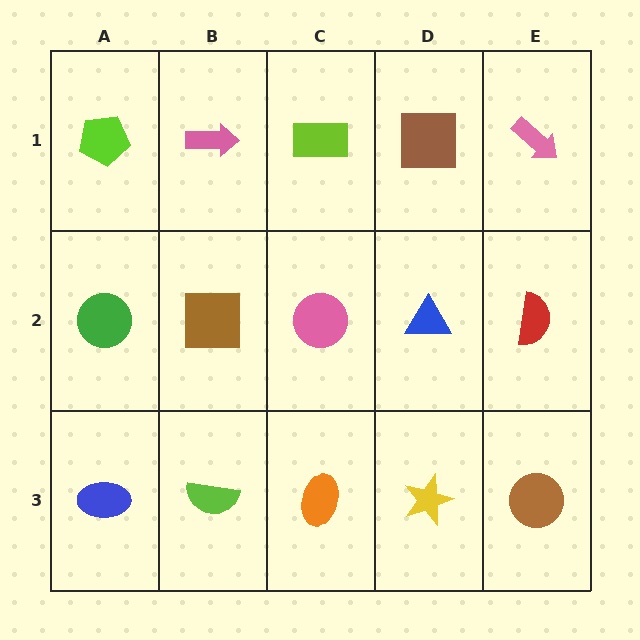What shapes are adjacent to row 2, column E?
A pink arrow (row 1, column E), a brown circle (row 3, column E), a blue triangle (row 2, column D).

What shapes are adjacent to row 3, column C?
A pink circle (row 2, column C), a lime semicircle (row 3, column B), a yellow star (row 3, column D).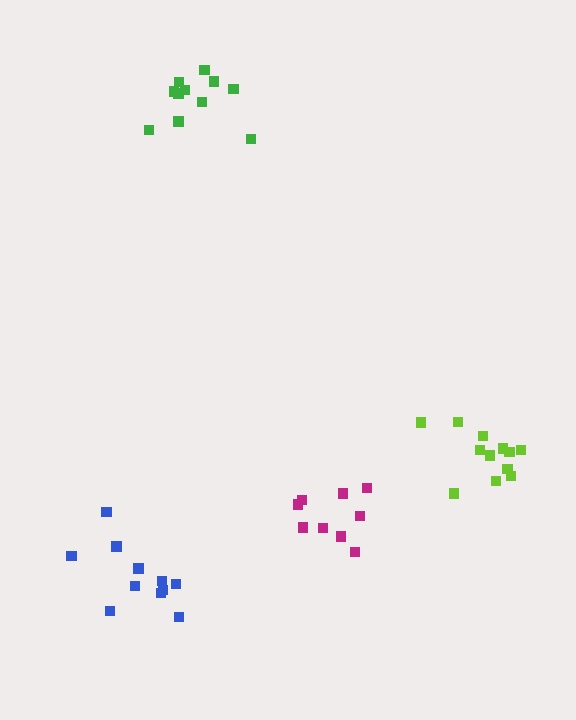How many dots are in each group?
Group 1: 12 dots, Group 2: 11 dots, Group 3: 9 dots, Group 4: 11 dots (43 total).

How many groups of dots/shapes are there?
There are 4 groups.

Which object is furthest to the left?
The blue cluster is leftmost.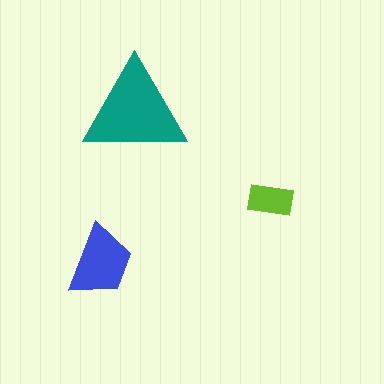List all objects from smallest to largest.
The lime rectangle, the blue trapezoid, the teal triangle.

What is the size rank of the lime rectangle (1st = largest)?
3rd.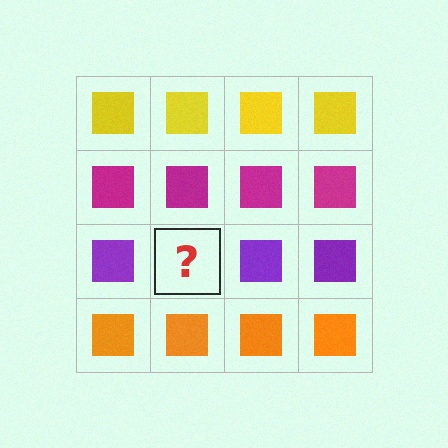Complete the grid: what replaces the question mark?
The question mark should be replaced with a purple square.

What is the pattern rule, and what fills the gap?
The rule is that each row has a consistent color. The gap should be filled with a purple square.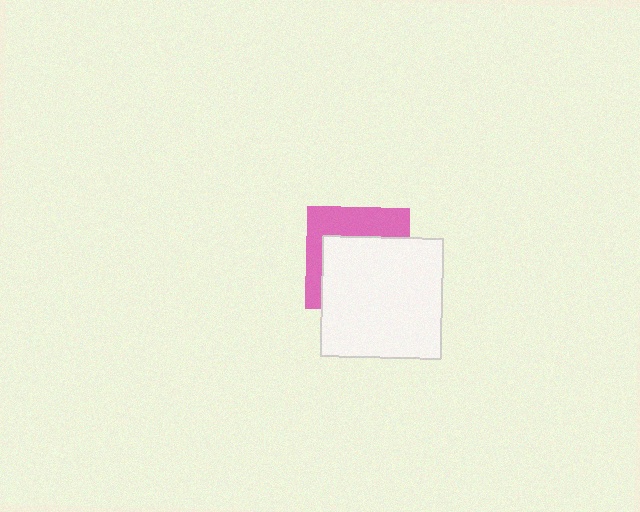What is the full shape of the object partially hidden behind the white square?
The partially hidden object is a pink square.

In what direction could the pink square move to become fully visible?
The pink square could move toward the upper-left. That would shift it out from behind the white square entirely.